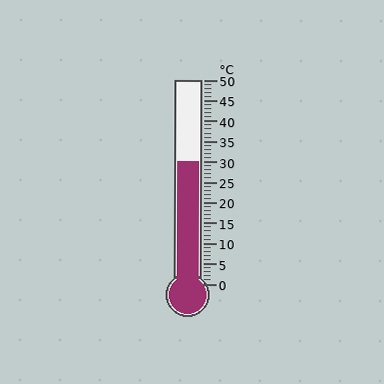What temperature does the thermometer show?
The thermometer shows approximately 30°C.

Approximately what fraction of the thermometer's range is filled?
The thermometer is filled to approximately 60% of its range.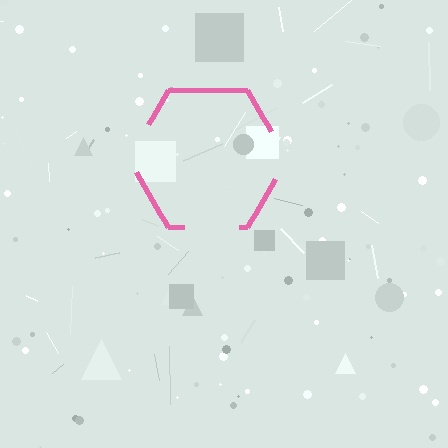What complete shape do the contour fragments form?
The contour fragments form a hexagon.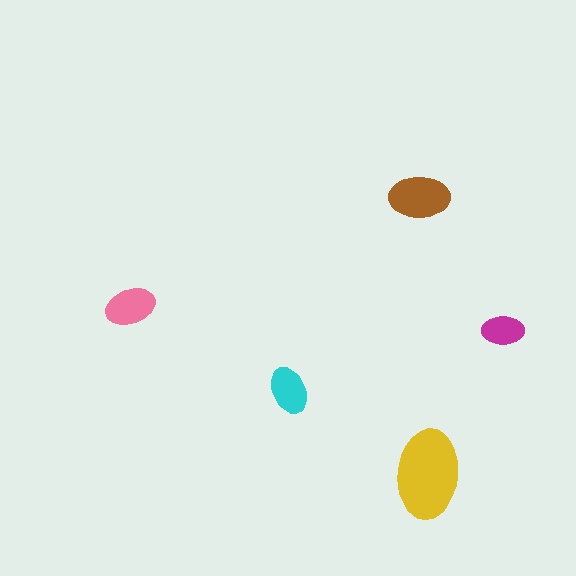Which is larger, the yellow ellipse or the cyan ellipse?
The yellow one.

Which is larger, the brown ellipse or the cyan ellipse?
The brown one.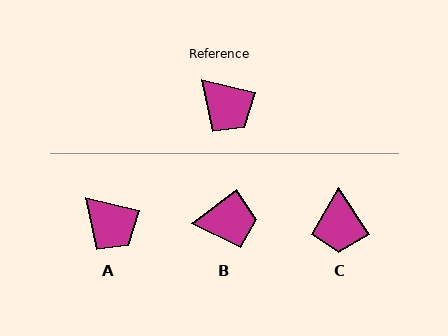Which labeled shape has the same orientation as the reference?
A.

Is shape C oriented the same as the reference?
No, it is off by about 42 degrees.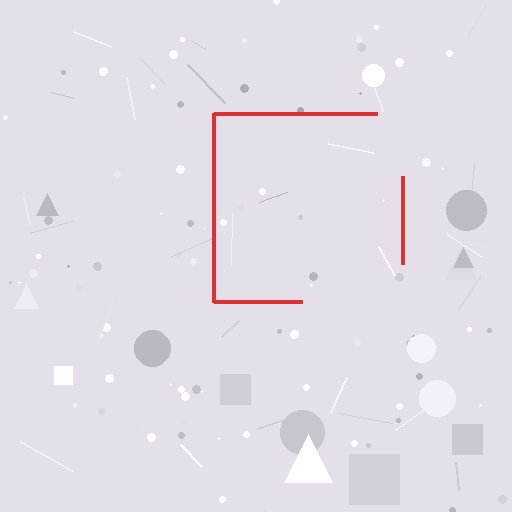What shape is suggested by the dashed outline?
The dashed outline suggests a square.